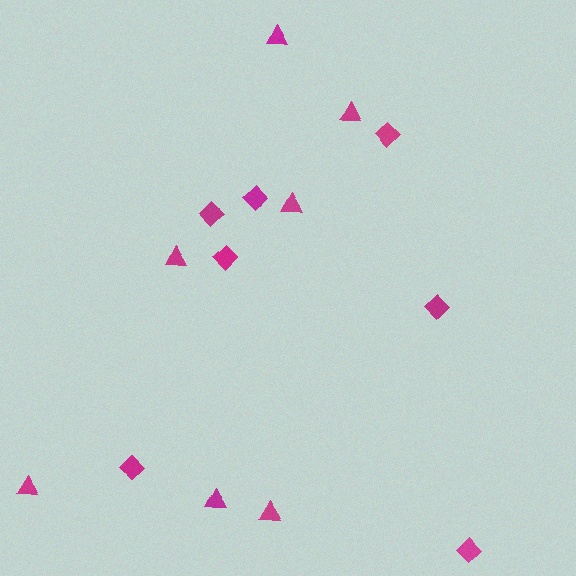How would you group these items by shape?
There are 2 groups: one group of triangles (7) and one group of diamonds (7).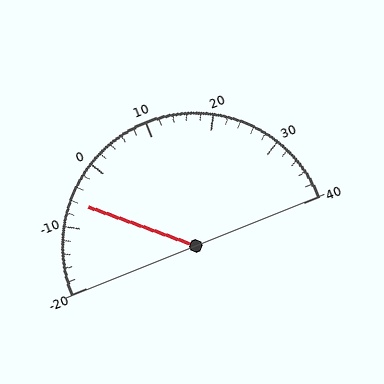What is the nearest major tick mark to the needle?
The nearest major tick mark is -10.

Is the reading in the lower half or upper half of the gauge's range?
The reading is in the lower half of the range (-20 to 40).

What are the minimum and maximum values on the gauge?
The gauge ranges from -20 to 40.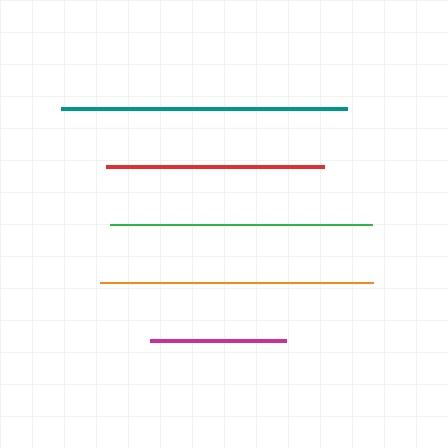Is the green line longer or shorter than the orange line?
The orange line is longer than the green line.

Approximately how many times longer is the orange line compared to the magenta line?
The orange line is approximately 2.0 times the length of the magenta line.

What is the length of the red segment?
The red segment is approximately 218 pixels long.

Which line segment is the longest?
The teal line is the longest at approximately 286 pixels.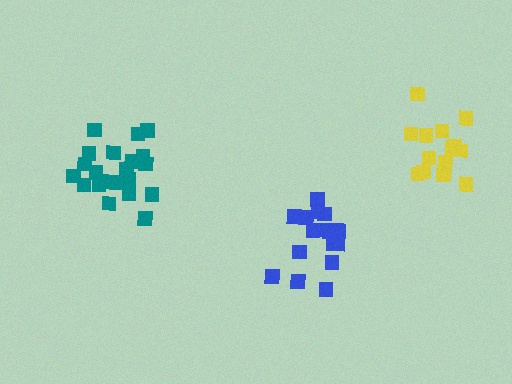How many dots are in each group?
Group 1: 21 dots, Group 2: 15 dots, Group 3: 16 dots (52 total).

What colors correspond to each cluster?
The clusters are colored: teal, yellow, blue.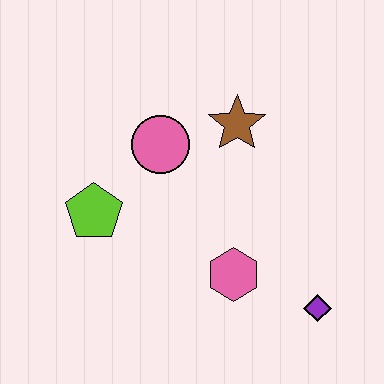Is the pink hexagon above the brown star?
No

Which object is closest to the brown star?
The pink circle is closest to the brown star.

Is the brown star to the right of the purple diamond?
No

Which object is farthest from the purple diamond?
The lime pentagon is farthest from the purple diamond.